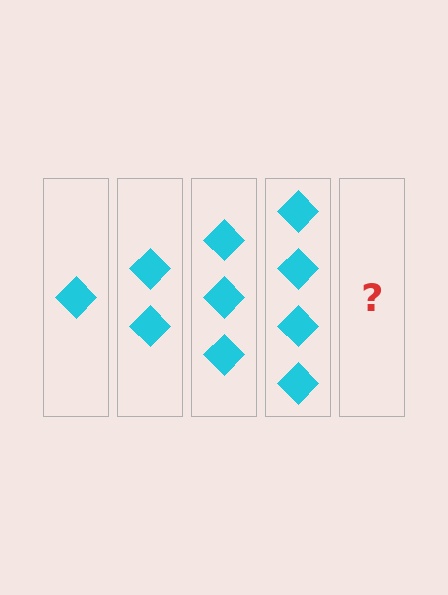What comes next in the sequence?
The next element should be 5 diamonds.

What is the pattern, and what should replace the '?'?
The pattern is that each step adds one more diamond. The '?' should be 5 diamonds.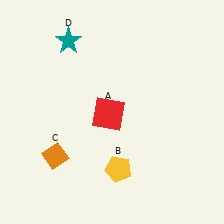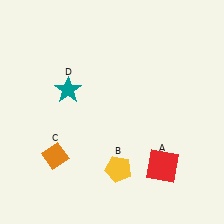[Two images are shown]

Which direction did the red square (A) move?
The red square (A) moved right.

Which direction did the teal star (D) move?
The teal star (D) moved down.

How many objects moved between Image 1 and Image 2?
2 objects moved between the two images.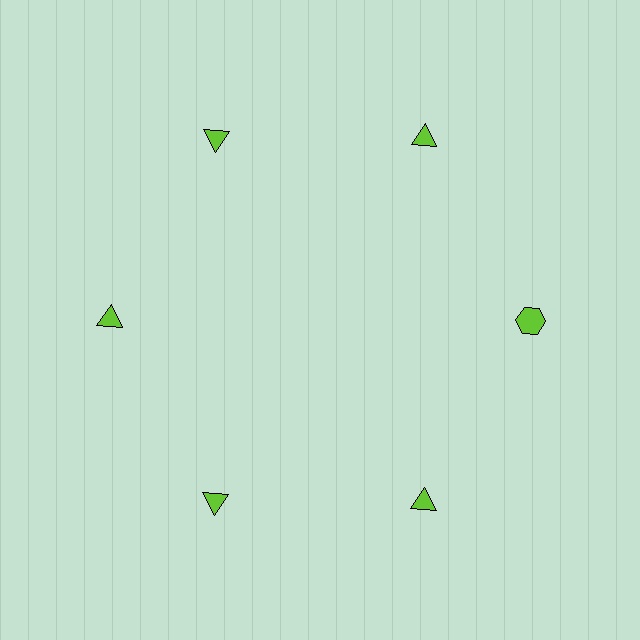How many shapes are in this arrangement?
There are 6 shapes arranged in a ring pattern.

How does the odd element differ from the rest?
It has a different shape: hexagon instead of triangle.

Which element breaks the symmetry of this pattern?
The lime hexagon at roughly the 3 o'clock position breaks the symmetry. All other shapes are lime triangles.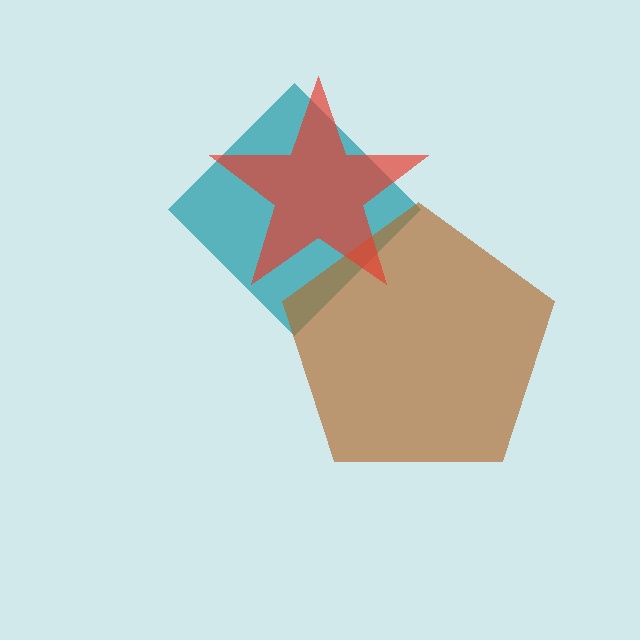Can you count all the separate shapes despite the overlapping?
Yes, there are 3 separate shapes.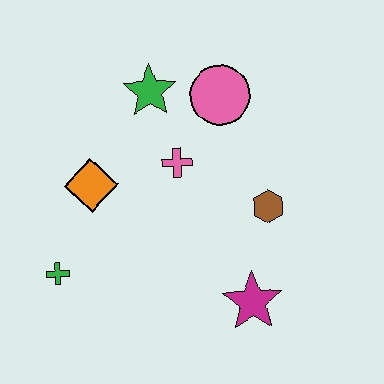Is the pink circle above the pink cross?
Yes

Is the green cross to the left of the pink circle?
Yes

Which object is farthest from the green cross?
The pink circle is farthest from the green cross.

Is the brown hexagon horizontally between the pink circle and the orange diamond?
No